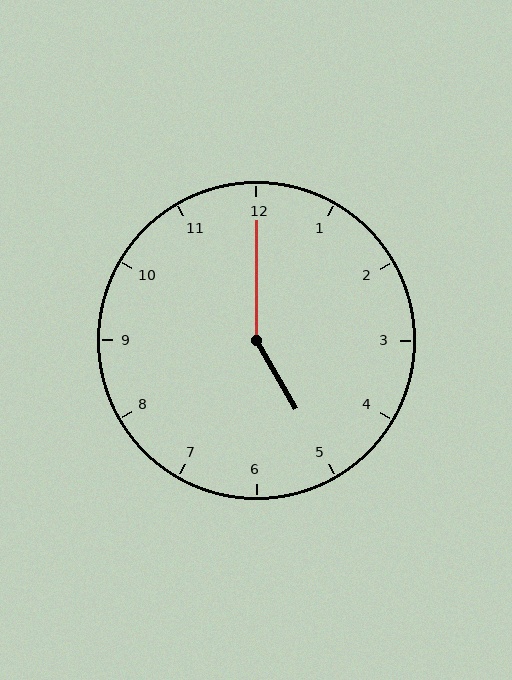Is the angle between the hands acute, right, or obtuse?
It is obtuse.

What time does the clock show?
5:00.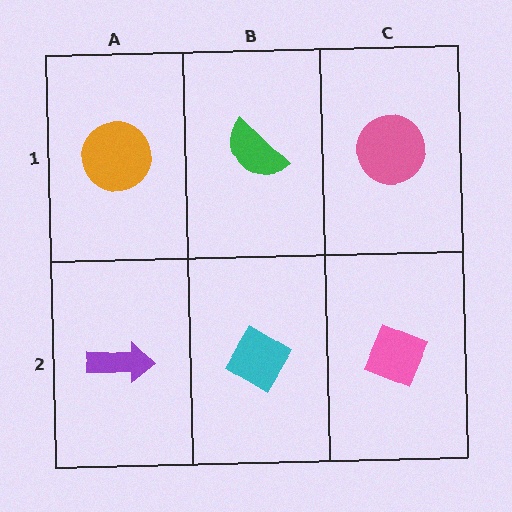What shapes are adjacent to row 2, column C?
A pink circle (row 1, column C), a cyan diamond (row 2, column B).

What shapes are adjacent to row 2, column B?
A green semicircle (row 1, column B), a purple arrow (row 2, column A), a pink diamond (row 2, column C).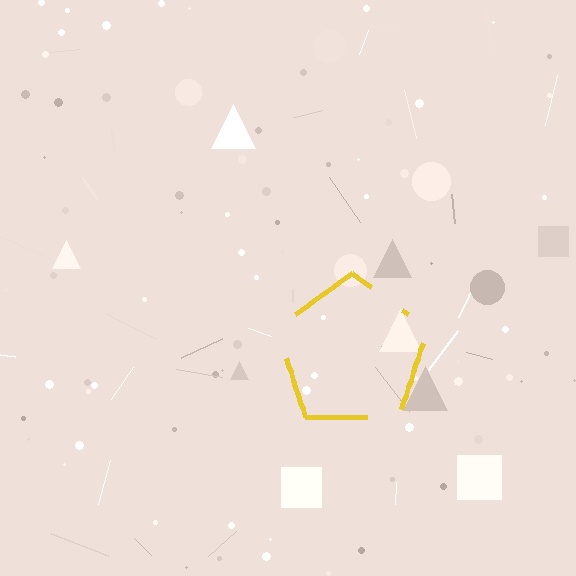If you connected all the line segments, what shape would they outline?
They would outline a pentagon.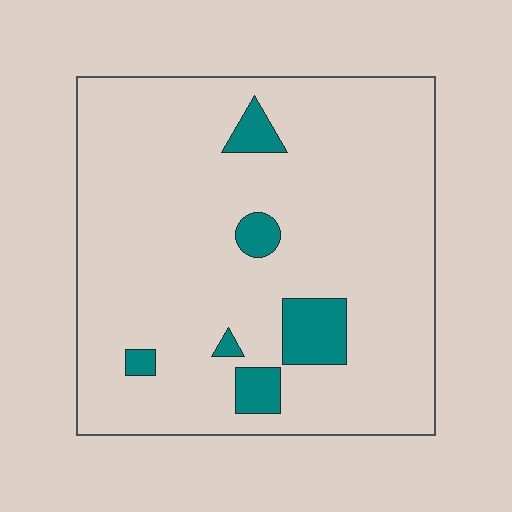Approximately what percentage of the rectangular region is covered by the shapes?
Approximately 10%.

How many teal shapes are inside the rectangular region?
6.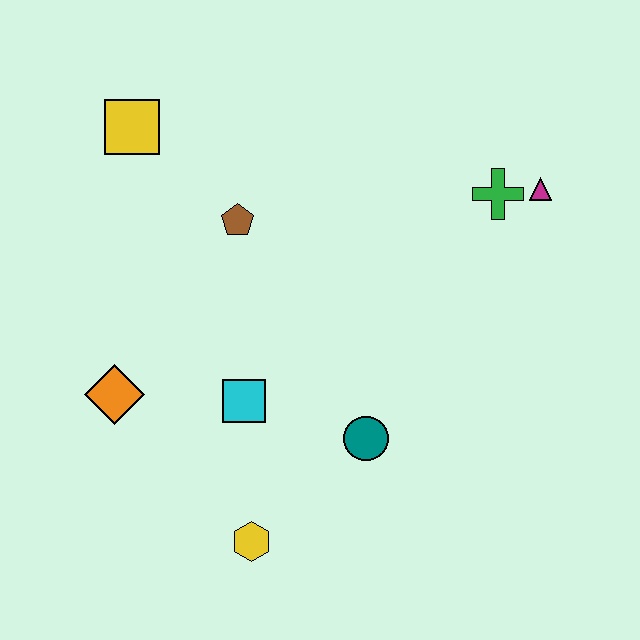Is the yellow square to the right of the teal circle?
No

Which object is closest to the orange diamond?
The cyan square is closest to the orange diamond.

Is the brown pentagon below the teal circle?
No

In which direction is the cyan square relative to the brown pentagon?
The cyan square is below the brown pentagon.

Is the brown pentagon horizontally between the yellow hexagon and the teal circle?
No